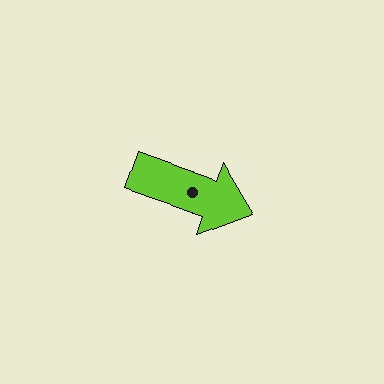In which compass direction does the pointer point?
East.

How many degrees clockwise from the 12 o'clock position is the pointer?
Approximately 109 degrees.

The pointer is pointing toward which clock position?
Roughly 4 o'clock.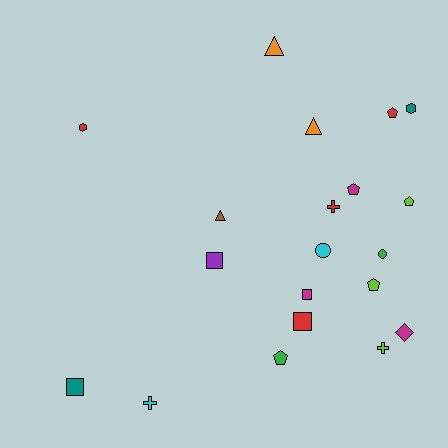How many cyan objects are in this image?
There are 2 cyan objects.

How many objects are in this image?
There are 20 objects.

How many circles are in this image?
There are 2 circles.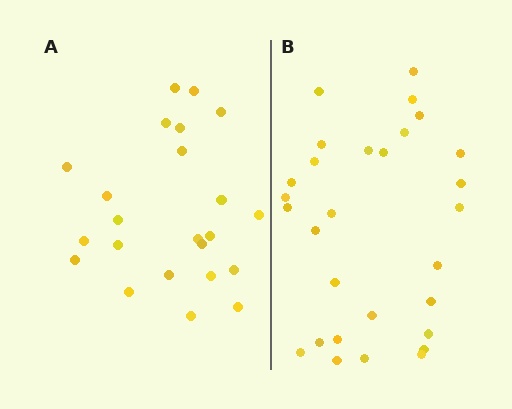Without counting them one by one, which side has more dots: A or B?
Region B (the right region) has more dots.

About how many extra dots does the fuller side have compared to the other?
Region B has about 6 more dots than region A.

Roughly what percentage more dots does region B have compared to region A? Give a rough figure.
About 25% more.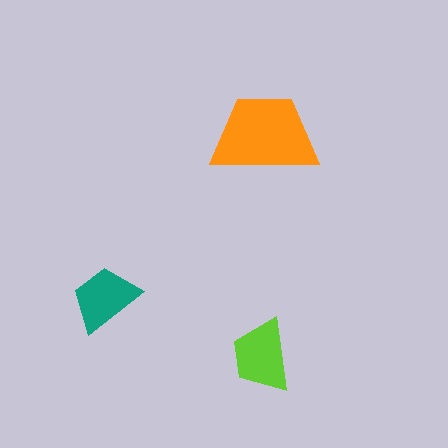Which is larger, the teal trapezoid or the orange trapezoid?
The orange one.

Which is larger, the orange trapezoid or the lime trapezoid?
The orange one.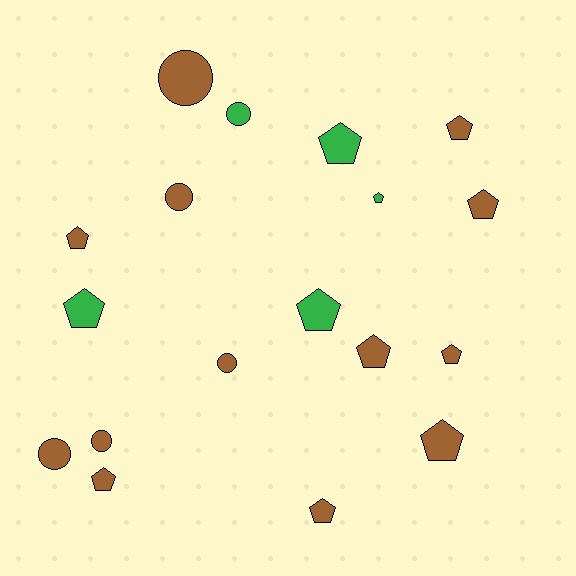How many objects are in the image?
There are 18 objects.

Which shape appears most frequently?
Pentagon, with 12 objects.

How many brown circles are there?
There are 5 brown circles.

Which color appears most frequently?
Brown, with 13 objects.